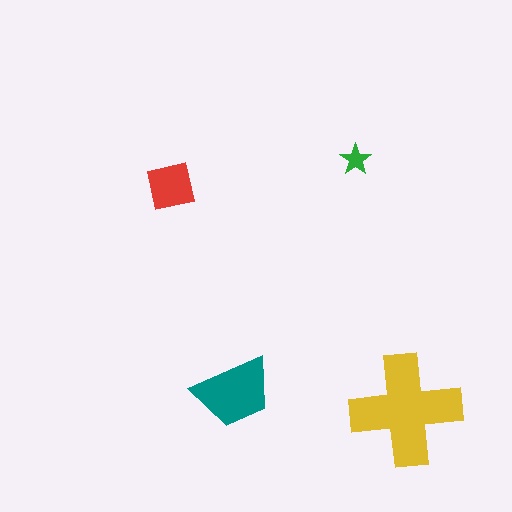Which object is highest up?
The green star is topmost.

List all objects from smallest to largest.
The green star, the red square, the teal trapezoid, the yellow cross.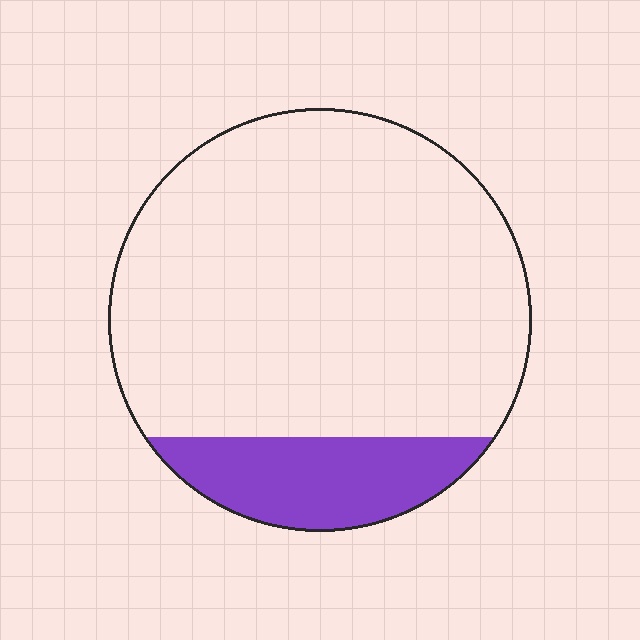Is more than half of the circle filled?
No.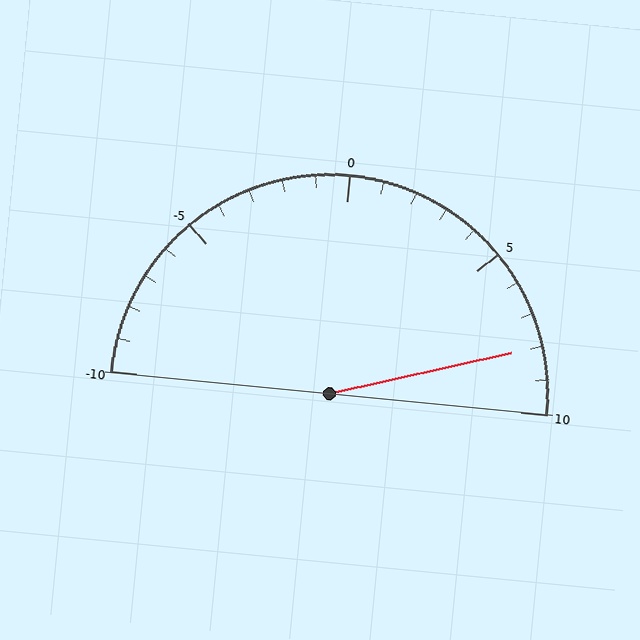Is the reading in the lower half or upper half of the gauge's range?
The reading is in the upper half of the range (-10 to 10).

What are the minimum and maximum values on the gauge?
The gauge ranges from -10 to 10.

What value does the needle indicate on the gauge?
The needle indicates approximately 8.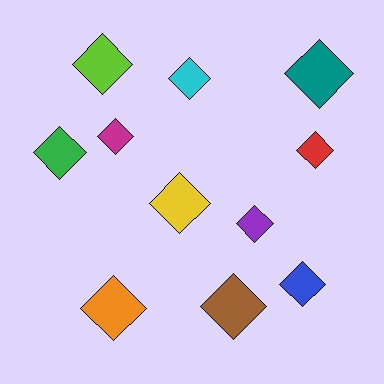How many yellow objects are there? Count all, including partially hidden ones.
There is 1 yellow object.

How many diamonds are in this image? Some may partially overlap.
There are 11 diamonds.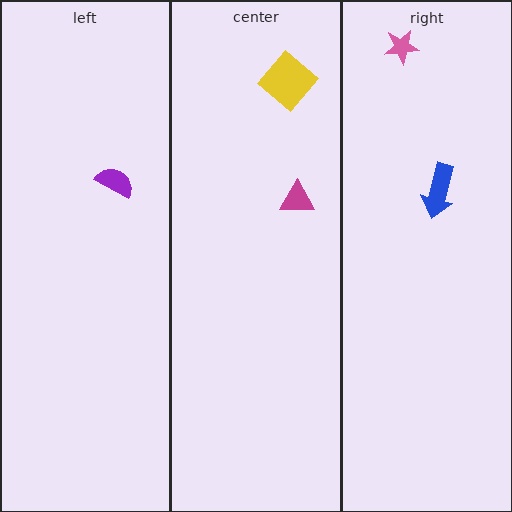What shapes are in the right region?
The blue arrow, the pink star.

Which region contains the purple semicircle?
The left region.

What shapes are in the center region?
The magenta triangle, the yellow diamond.